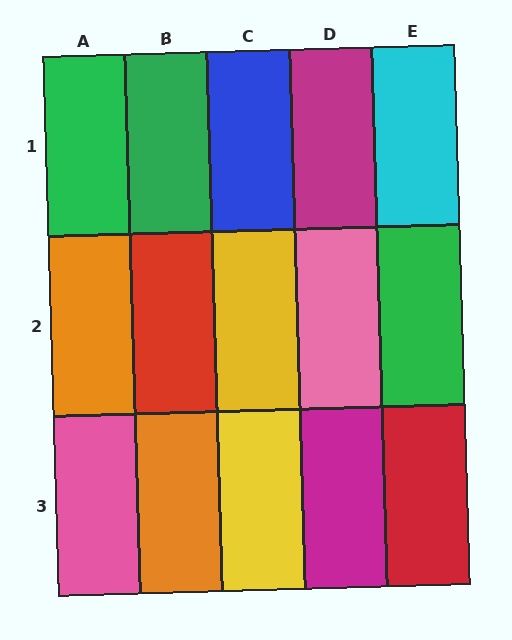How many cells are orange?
2 cells are orange.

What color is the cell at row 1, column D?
Magenta.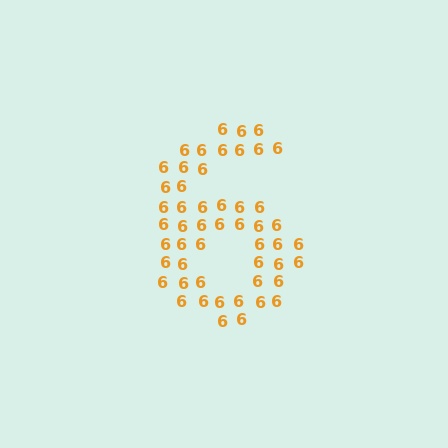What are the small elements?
The small elements are digit 6's.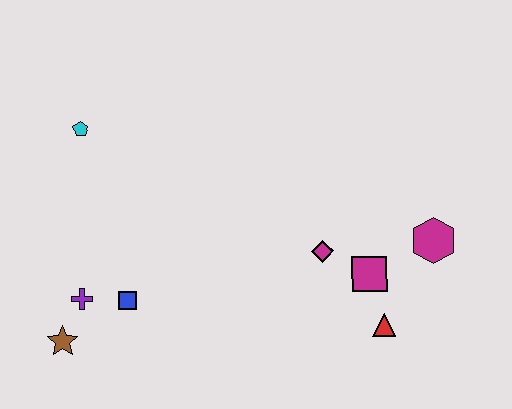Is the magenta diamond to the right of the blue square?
Yes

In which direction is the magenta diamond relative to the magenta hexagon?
The magenta diamond is to the left of the magenta hexagon.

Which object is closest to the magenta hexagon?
The magenta square is closest to the magenta hexagon.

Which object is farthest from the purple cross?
The magenta hexagon is farthest from the purple cross.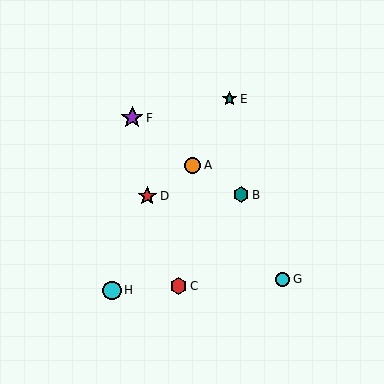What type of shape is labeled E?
Shape E is a teal star.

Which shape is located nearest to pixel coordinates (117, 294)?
The cyan circle (labeled H) at (112, 290) is nearest to that location.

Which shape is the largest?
The purple star (labeled F) is the largest.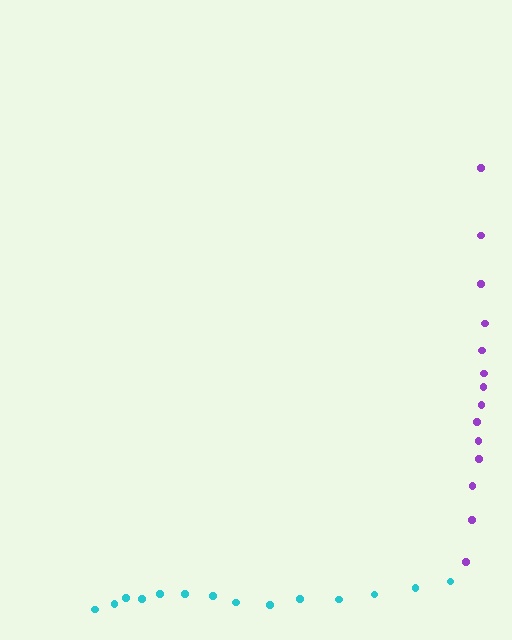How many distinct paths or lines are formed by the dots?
There are 2 distinct paths.